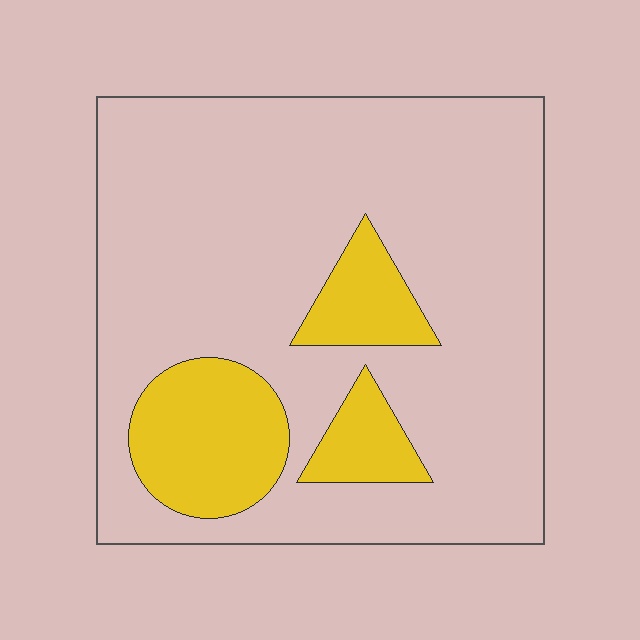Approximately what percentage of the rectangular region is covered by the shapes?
Approximately 20%.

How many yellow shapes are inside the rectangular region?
3.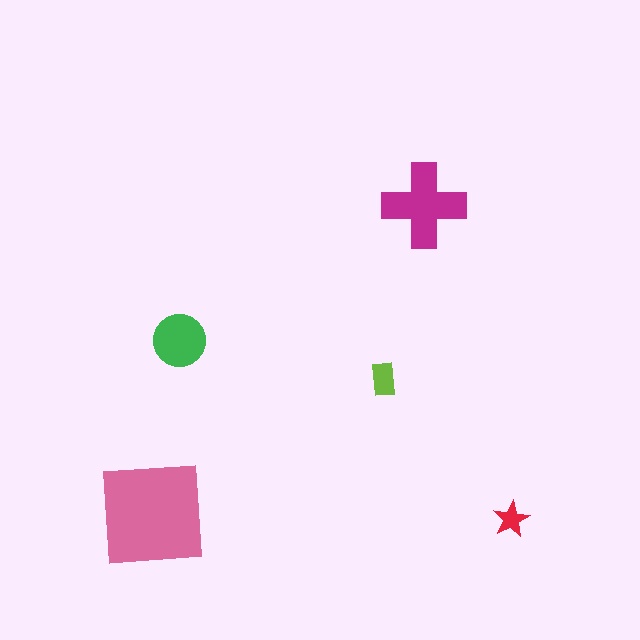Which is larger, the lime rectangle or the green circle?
The green circle.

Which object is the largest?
The pink square.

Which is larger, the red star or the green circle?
The green circle.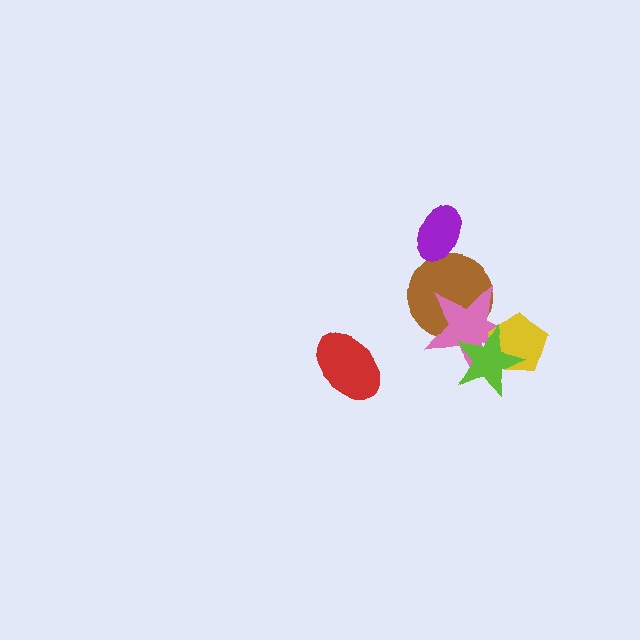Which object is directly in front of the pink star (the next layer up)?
The yellow pentagon is directly in front of the pink star.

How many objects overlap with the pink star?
3 objects overlap with the pink star.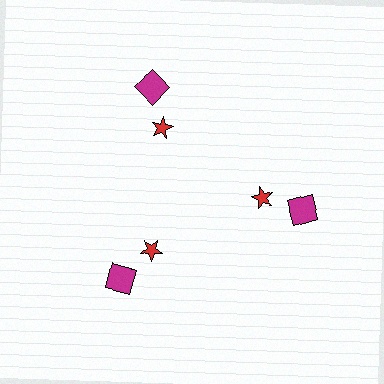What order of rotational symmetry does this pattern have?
This pattern has 3-fold rotational symmetry.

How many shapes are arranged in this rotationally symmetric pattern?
There are 6 shapes, arranged in 3 groups of 2.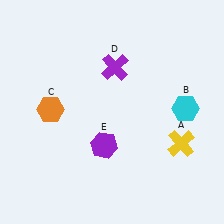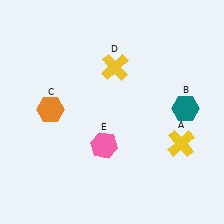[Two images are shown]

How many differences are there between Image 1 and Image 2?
There are 3 differences between the two images.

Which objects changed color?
B changed from cyan to teal. D changed from purple to yellow. E changed from purple to pink.